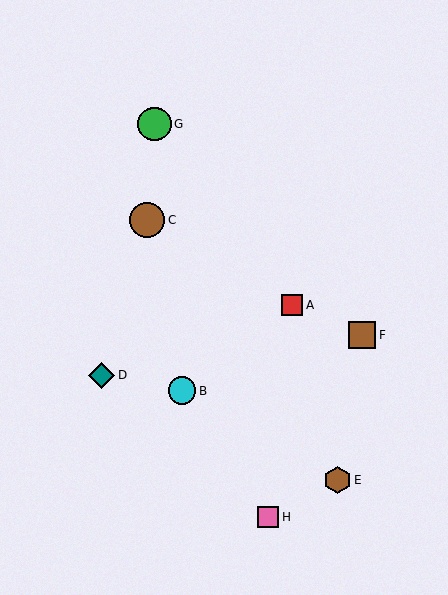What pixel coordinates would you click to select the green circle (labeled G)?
Click at (154, 124) to select the green circle G.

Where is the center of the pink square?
The center of the pink square is at (268, 517).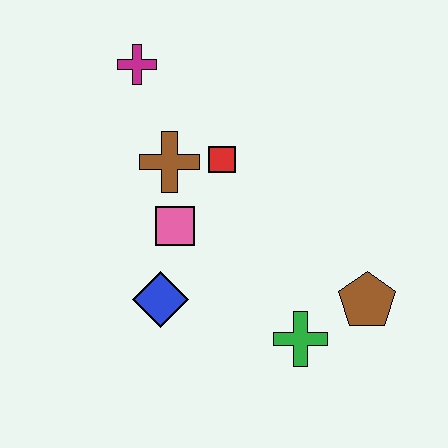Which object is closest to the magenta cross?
The brown cross is closest to the magenta cross.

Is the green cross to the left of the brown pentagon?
Yes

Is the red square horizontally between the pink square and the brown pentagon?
Yes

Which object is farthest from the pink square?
The brown pentagon is farthest from the pink square.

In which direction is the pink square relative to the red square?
The pink square is below the red square.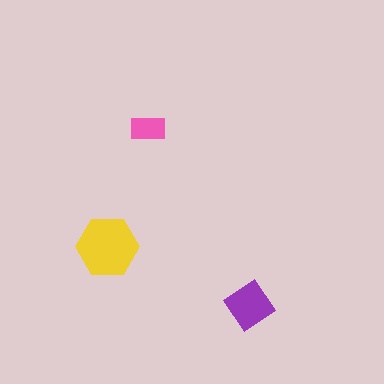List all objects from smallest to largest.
The pink rectangle, the purple diamond, the yellow hexagon.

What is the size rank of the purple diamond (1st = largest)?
2nd.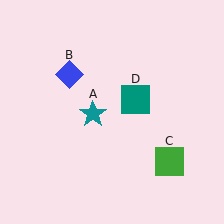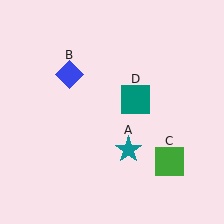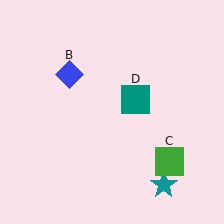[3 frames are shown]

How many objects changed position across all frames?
1 object changed position: teal star (object A).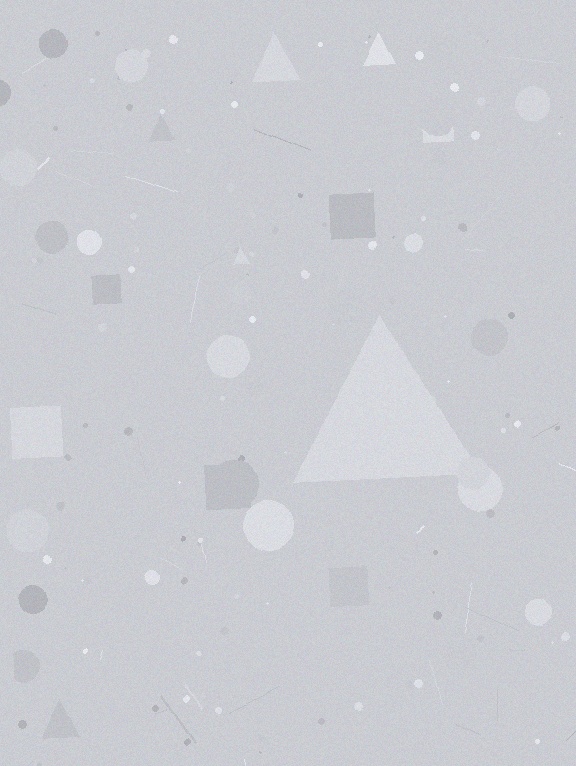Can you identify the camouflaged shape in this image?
The camouflaged shape is a triangle.